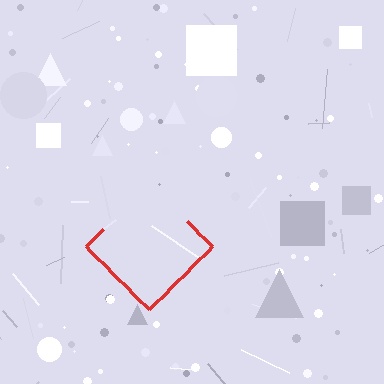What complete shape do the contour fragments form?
The contour fragments form a diamond.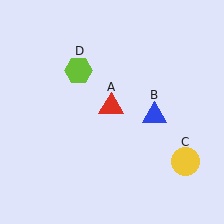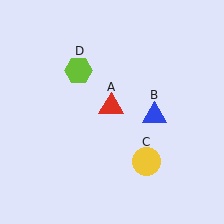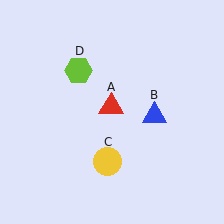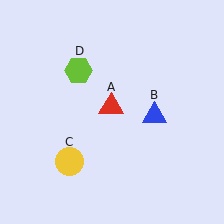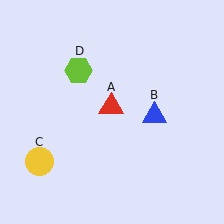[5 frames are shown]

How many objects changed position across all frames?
1 object changed position: yellow circle (object C).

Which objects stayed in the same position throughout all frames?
Red triangle (object A) and blue triangle (object B) and lime hexagon (object D) remained stationary.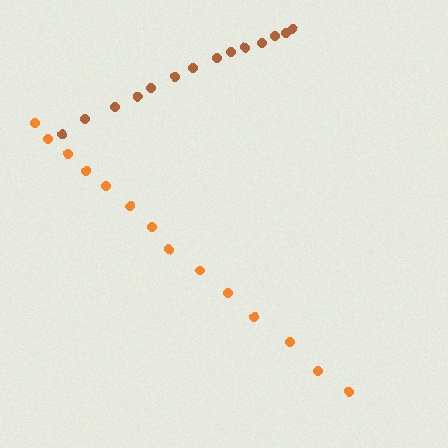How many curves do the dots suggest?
There are 2 distinct paths.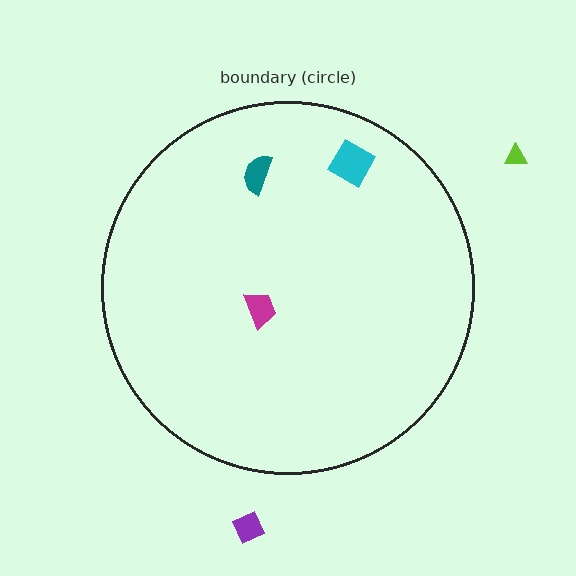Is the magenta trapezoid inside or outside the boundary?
Inside.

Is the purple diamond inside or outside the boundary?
Outside.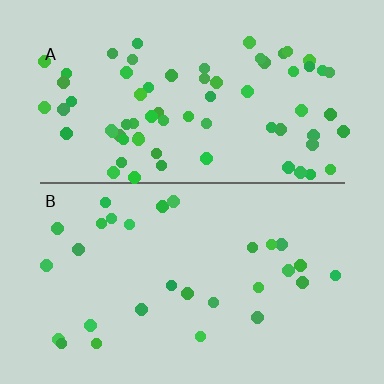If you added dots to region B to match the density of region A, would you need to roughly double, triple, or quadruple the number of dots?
Approximately double.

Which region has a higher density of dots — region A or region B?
A (the top).